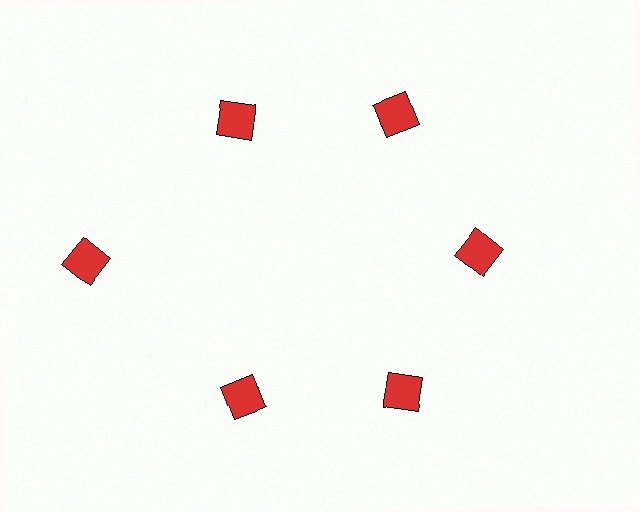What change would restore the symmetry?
The symmetry would be restored by moving it inward, back onto the ring so that all 6 diamonds sit at equal angles and equal distance from the center.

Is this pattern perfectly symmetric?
No. The 6 red diamonds are arranged in a ring, but one element near the 9 o'clock position is pushed outward from the center, breaking the 6-fold rotational symmetry.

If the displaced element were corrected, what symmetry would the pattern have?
It would have 6-fold rotational symmetry — the pattern would map onto itself every 60 degrees.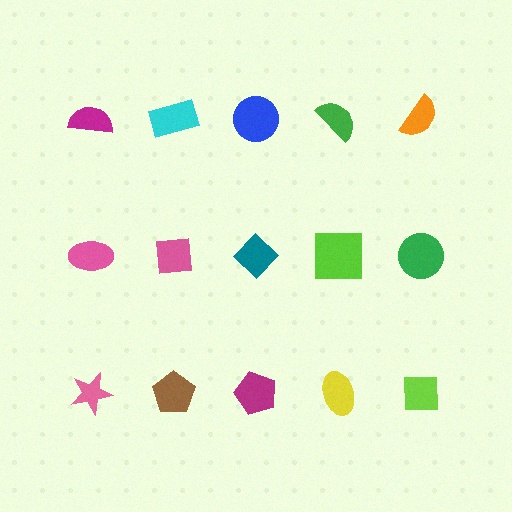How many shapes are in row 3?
5 shapes.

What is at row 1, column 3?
A blue circle.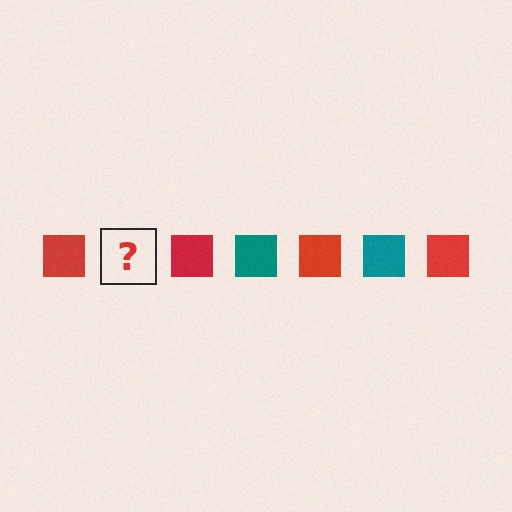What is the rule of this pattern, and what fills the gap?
The rule is that the pattern cycles through red, teal squares. The gap should be filled with a teal square.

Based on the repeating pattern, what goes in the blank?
The blank should be a teal square.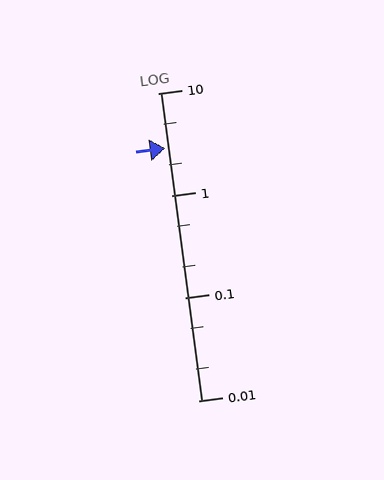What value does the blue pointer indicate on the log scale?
The pointer indicates approximately 2.9.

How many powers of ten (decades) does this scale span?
The scale spans 3 decades, from 0.01 to 10.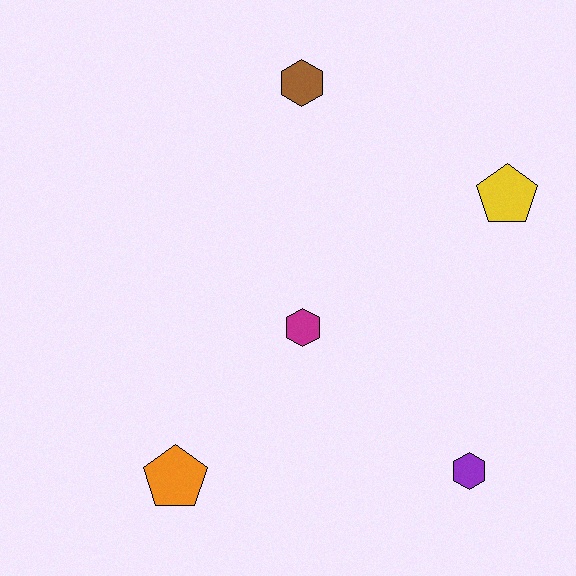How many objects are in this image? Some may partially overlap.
There are 5 objects.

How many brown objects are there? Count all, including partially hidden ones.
There is 1 brown object.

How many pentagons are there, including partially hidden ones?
There are 2 pentagons.